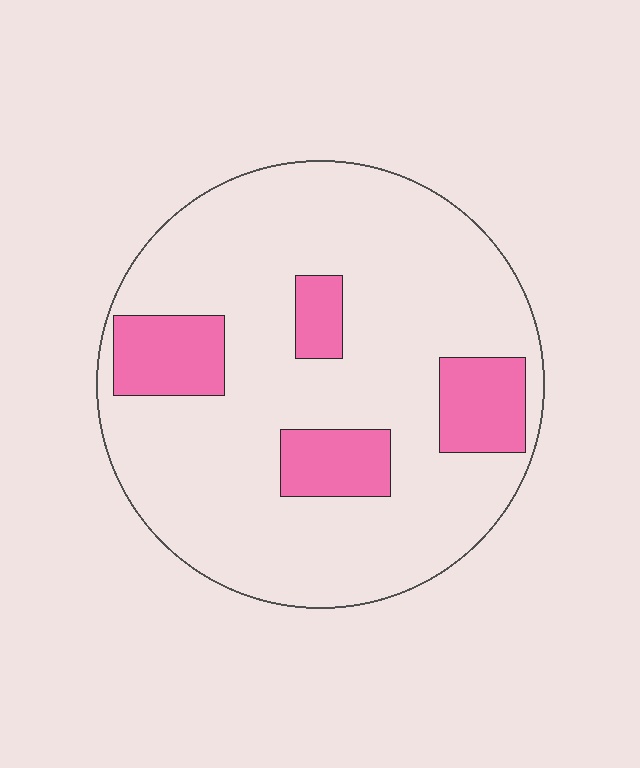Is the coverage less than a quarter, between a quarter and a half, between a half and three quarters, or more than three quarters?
Less than a quarter.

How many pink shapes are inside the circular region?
4.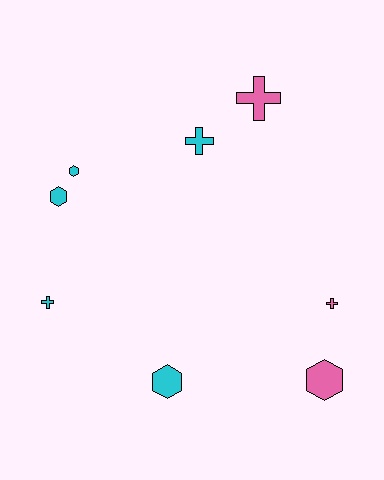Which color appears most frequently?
Cyan, with 5 objects.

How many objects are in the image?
There are 8 objects.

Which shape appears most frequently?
Hexagon, with 4 objects.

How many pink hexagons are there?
There is 1 pink hexagon.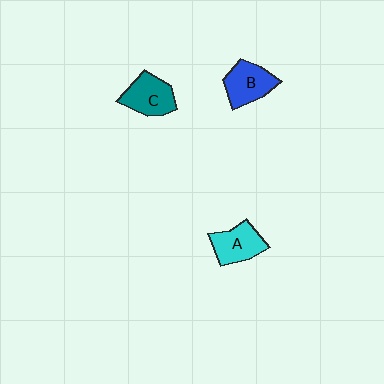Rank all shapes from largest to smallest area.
From largest to smallest: C (teal), B (blue), A (cyan).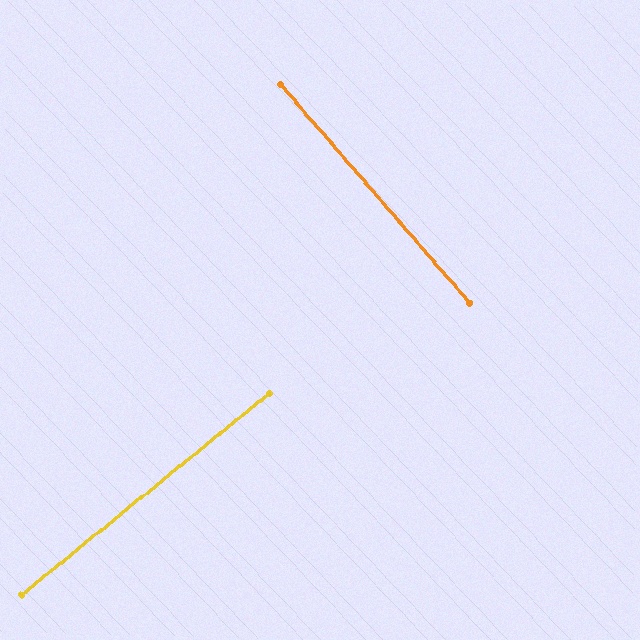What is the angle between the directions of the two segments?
Approximately 88 degrees.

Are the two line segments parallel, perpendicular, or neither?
Perpendicular — they meet at approximately 88°.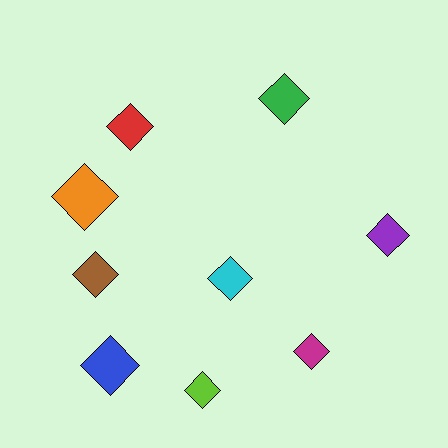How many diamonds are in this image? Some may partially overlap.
There are 9 diamonds.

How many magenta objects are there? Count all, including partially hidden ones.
There is 1 magenta object.